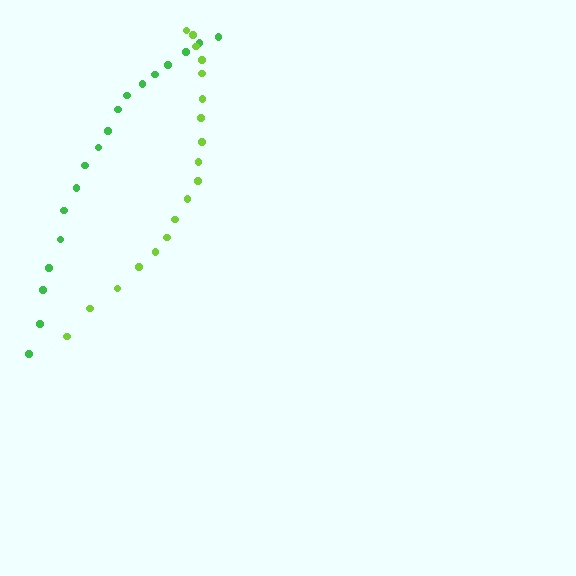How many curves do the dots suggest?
There are 2 distinct paths.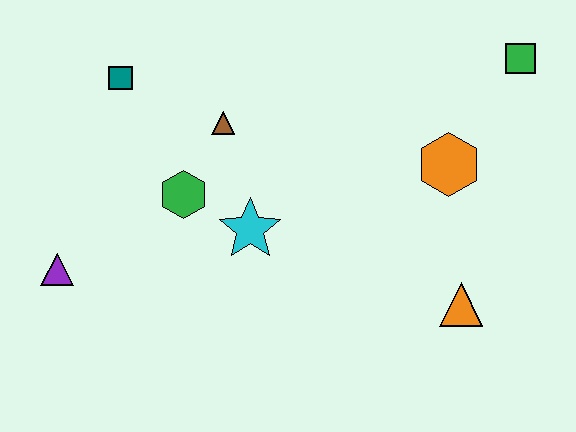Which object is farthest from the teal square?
The orange triangle is farthest from the teal square.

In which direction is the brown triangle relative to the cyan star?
The brown triangle is above the cyan star.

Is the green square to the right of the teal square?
Yes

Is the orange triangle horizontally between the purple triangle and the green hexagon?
No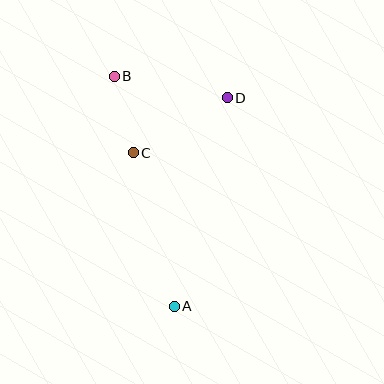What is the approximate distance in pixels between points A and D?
The distance between A and D is approximately 215 pixels.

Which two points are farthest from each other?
Points A and B are farthest from each other.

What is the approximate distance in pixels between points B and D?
The distance between B and D is approximately 115 pixels.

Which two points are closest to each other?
Points B and C are closest to each other.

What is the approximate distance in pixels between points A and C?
The distance between A and C is approximately 159 pixels.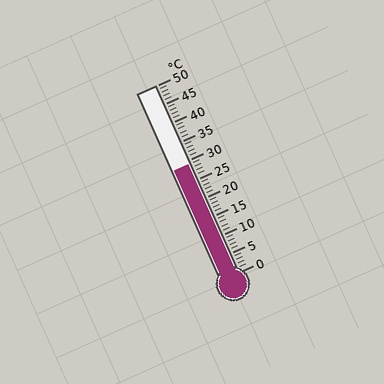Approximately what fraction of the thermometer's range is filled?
The thermometer is filled to approximately 60% of its range.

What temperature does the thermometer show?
The thermometer shows approximately 29°C.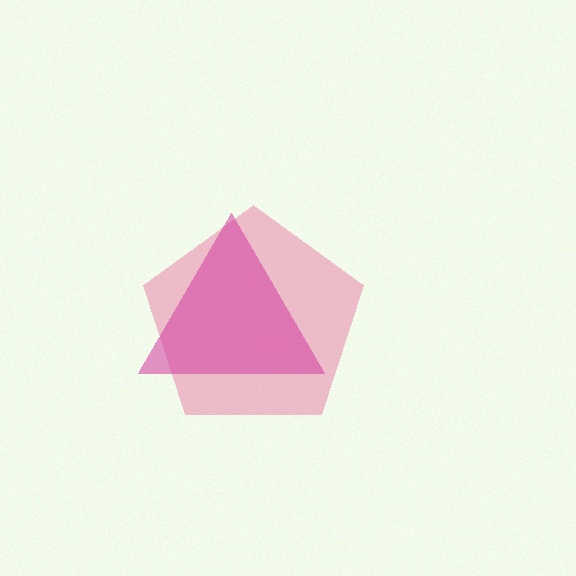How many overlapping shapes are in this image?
There are 2 overlapping shapes in the image.